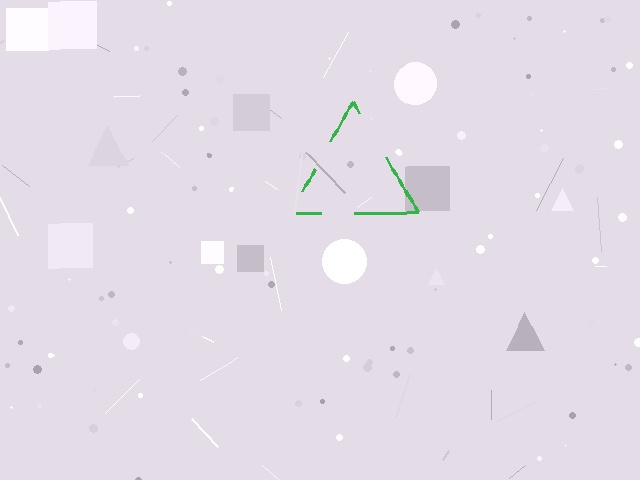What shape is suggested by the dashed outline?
The dashed outline suggests a triangle.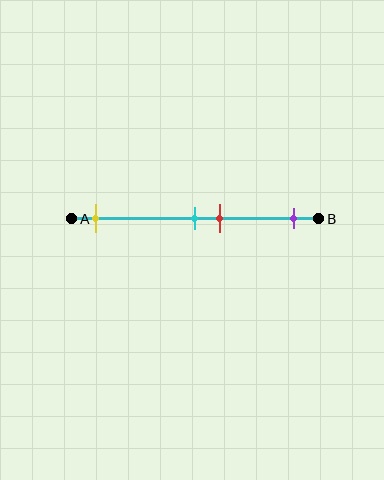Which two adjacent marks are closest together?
The cyan and red marks are the closest adjacent pair.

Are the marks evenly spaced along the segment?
No, the marks are not evenly spaced.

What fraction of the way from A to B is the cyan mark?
The cyan mark is approximately 50% (0.5) of the way from A to B.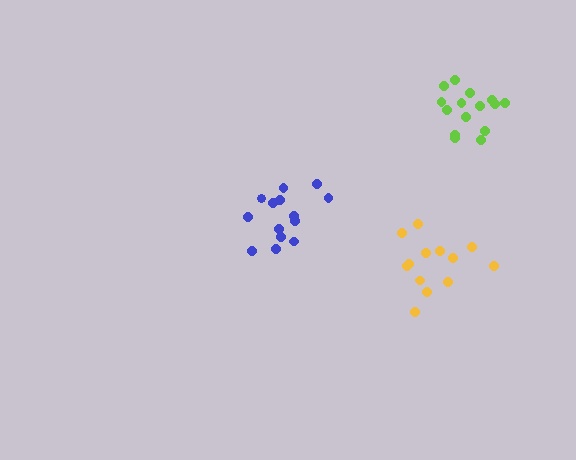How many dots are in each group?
Group 1: 13 dots, Group 2: 15 dots, Group 3: 14 dots (42 total).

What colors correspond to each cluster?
The clusters are colored: yellow, lime, blue.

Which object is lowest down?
The yellow cluster is bottommost.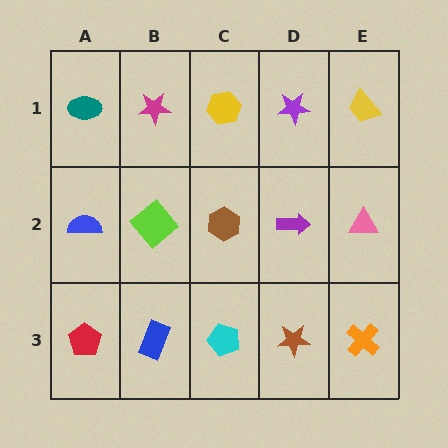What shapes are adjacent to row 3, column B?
A lime diamond (row 2, column B), a red pentagon (row 3, column A), a cyan pentagon (row 3, column C).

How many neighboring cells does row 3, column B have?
3.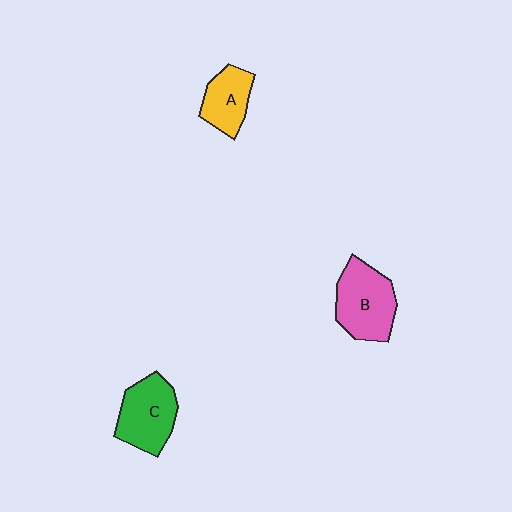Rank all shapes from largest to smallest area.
From largest to smallest: B (pink), C (green), A (yellow).